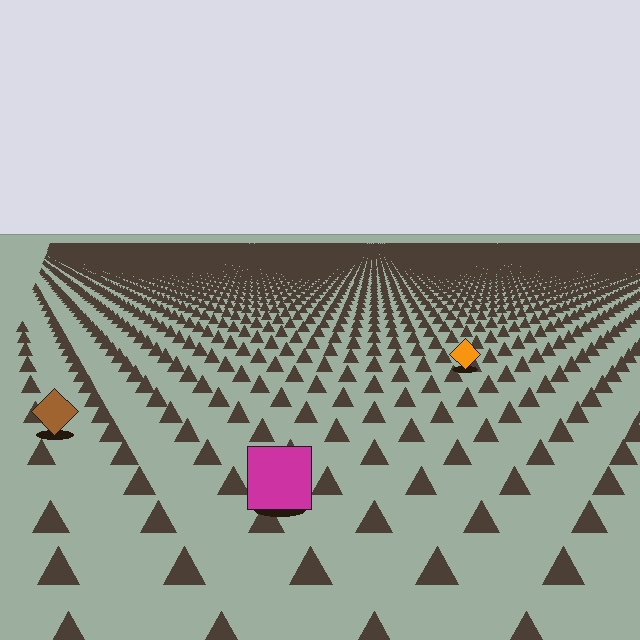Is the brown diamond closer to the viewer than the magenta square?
No. The magenta square is closer — you can tell from the texture gradient: the ground texture is coarser near it.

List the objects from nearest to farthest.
From nearest to farthest: the magenta square, the brown diamond, the orange diamond.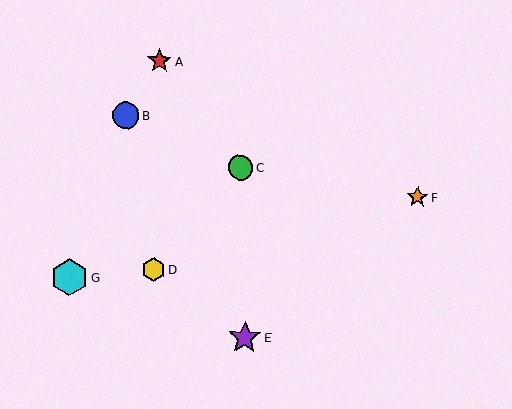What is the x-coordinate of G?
Object G is at x≈69.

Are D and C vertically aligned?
No, D is at x≈154 and C is at x≈241.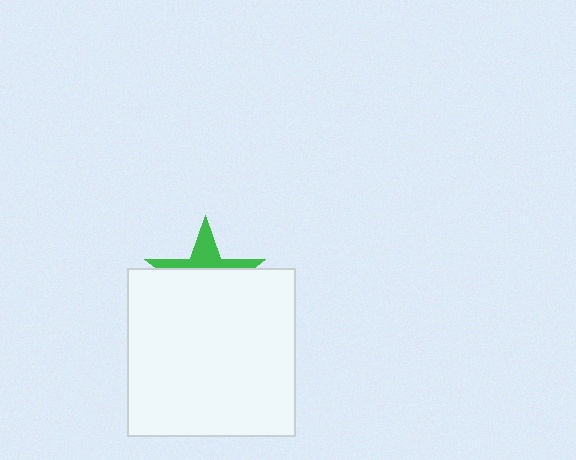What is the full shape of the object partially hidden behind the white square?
The partially hidden object is a green star.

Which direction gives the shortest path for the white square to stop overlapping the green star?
Moving down gives the shortest separation.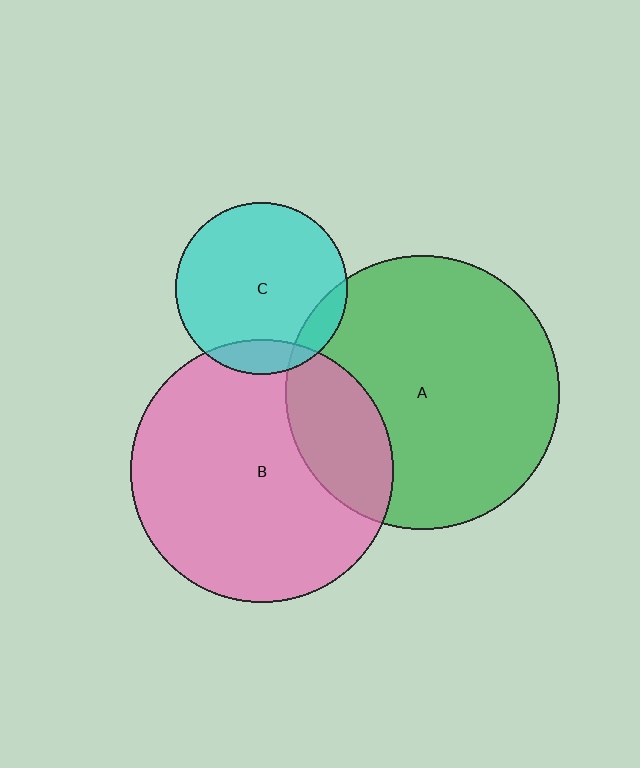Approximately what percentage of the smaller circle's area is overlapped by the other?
Approximately 10%.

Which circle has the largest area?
Circle A (green).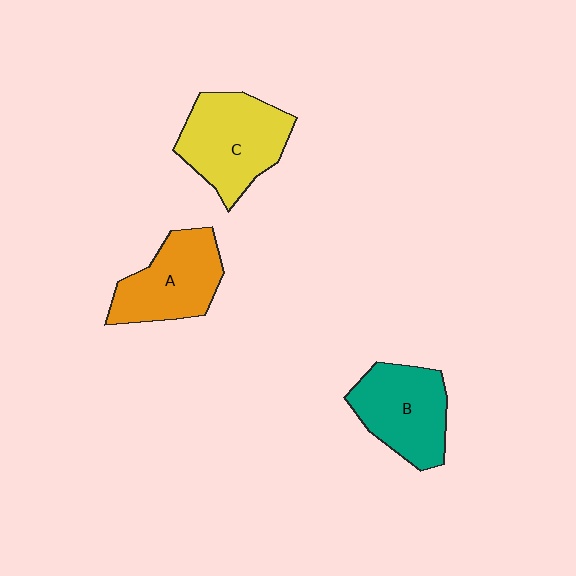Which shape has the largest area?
Shape C (yellow).